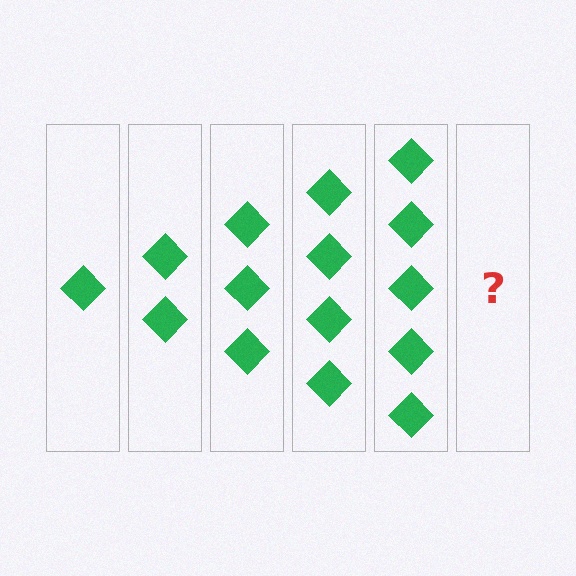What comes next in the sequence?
The next element should be 6 diamonds.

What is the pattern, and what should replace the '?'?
The pattern is that each step adds one more diamond. The '?' should be 6 diamonds.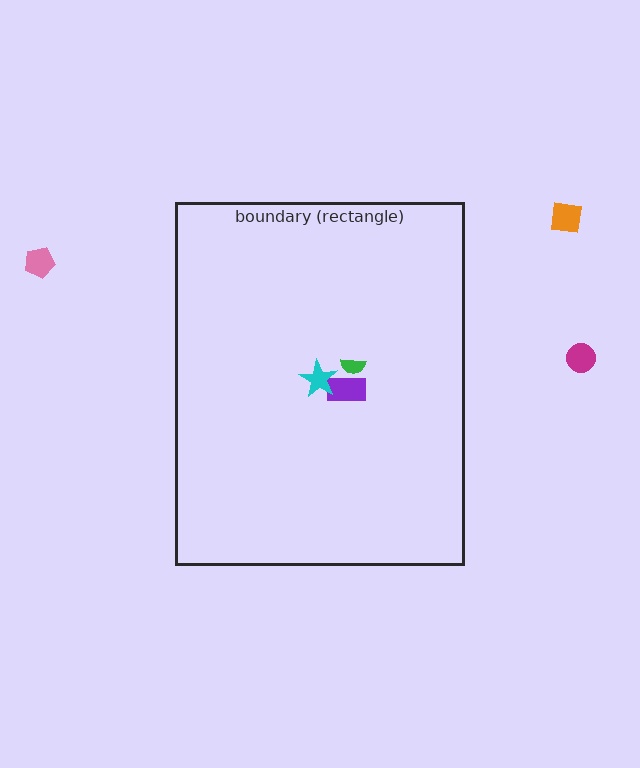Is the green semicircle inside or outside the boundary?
Inside.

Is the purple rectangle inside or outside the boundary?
Inside.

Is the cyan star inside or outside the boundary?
Inside.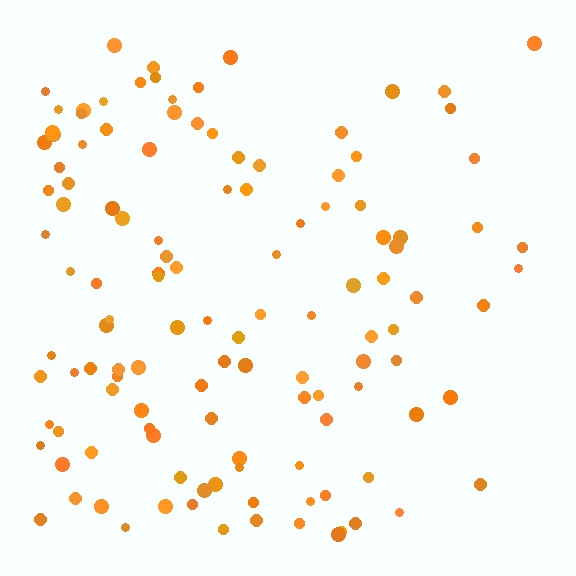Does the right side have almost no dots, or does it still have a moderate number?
Still a moderate number, just noticeably fewer than the left.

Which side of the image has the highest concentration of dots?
The left.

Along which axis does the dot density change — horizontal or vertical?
Horizontal.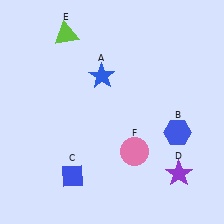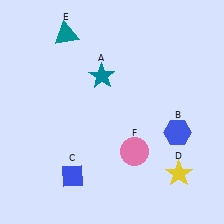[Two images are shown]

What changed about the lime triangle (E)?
In Image 1, E is lime. In Image 2, it changed to teal.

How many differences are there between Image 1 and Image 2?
There are 3 differences between the two images.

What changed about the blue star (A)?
In Image 1, A is blue. In Image 2, it changed to teal.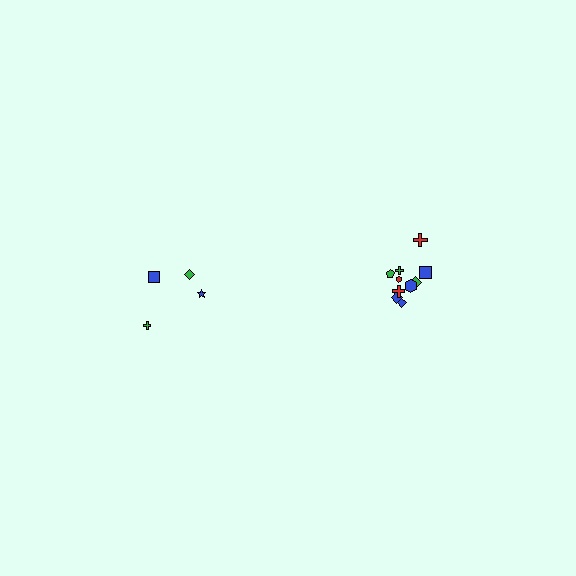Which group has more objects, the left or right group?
The right group.